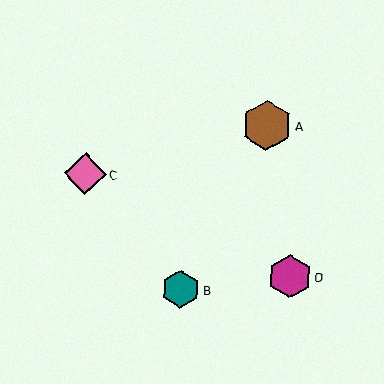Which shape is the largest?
The brown hexagon (labeled A) is the largest.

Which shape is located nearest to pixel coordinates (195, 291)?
The teal hexagon (labeled B) at (181, 289) is nearest to that location.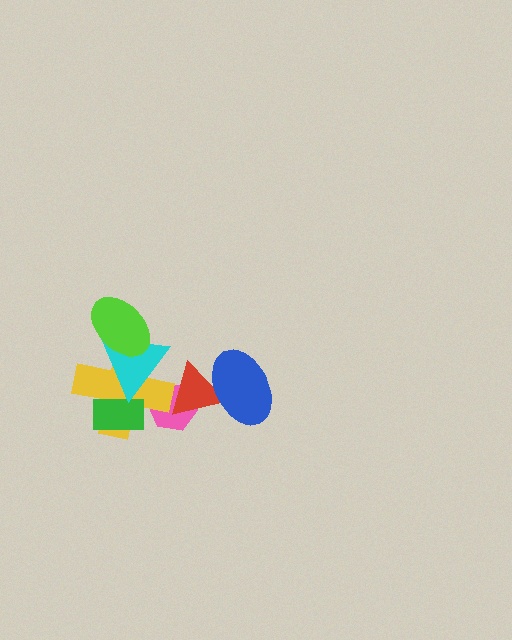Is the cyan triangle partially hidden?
Yes, it is partially covered by another shape.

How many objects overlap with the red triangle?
3 objects overlap with the red triangle.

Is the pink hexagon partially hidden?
Yes, it is partially covered by another shape.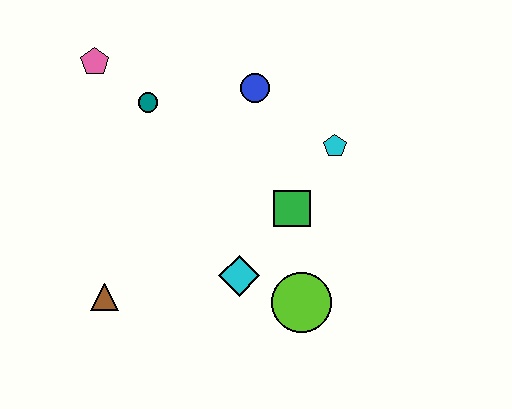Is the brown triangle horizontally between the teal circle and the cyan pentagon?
No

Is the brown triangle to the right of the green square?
No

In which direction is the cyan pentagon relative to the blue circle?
The cyan pentagon is to the right of the blue circle.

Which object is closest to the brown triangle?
The cyan diamond is closest to the brown triangle.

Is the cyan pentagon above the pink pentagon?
No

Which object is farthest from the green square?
The pink pentagon is farthest from the green square.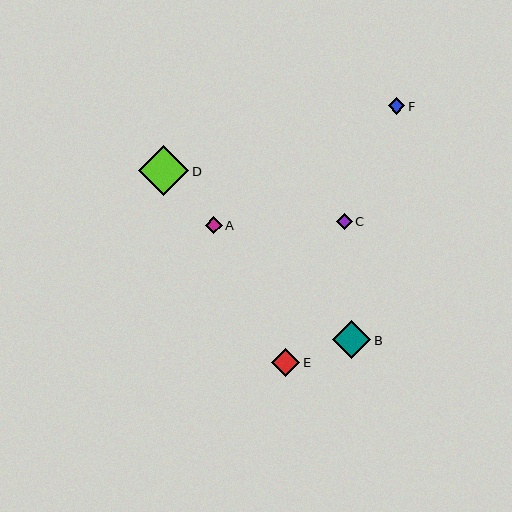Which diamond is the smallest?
Diamond C is the smallest with a size of approximately 15 pixels.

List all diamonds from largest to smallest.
From largest to smallest: D, B, E, A, F, C.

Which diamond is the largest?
Diamond D is the largest with a size of approximately 50 pixels.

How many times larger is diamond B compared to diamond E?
Diamond B is approximately 1.4 times the size of diamond E.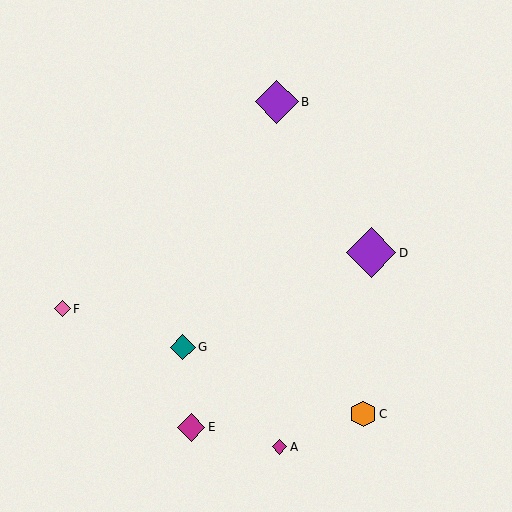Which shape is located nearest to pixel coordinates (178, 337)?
The teal diamond (labeled G) at (183, 347) is nearest to that location.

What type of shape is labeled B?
Shape B is a purple diamond.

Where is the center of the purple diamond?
The center of the purple diamond is at (277, 102).